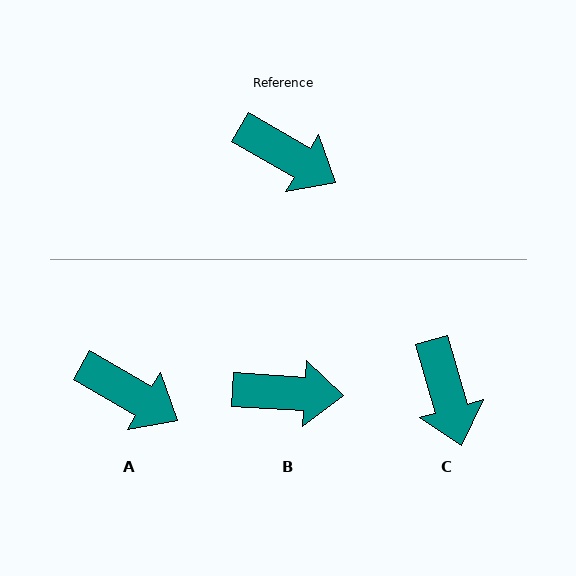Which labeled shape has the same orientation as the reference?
A.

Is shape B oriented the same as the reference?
No, it is off by about 27 degrees.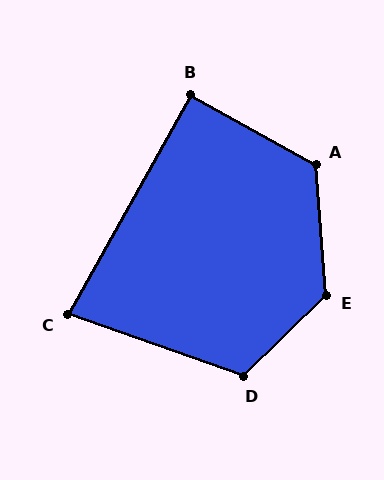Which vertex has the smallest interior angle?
C, at approximately 80 degrees.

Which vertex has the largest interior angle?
E, at approximately 130 degrees.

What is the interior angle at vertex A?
Approximately 123 degrees (obtuse).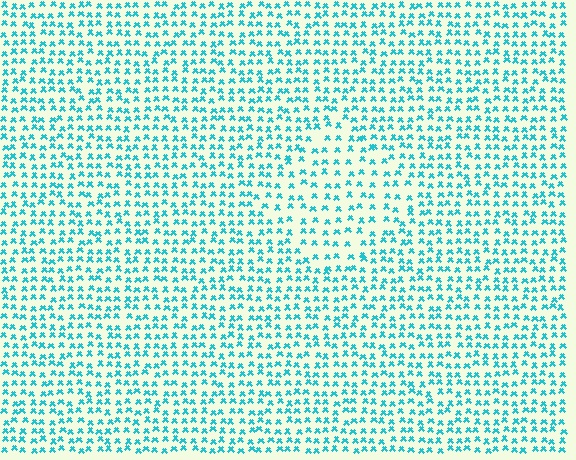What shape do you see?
I see a diamond.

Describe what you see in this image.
The image contains small cyan elements arranged at two different densities. A diamond-shaped region is visible where the elements are less densely packed than the surrounding area.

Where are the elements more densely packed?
The elements are more densely packed outside the diamond boundary.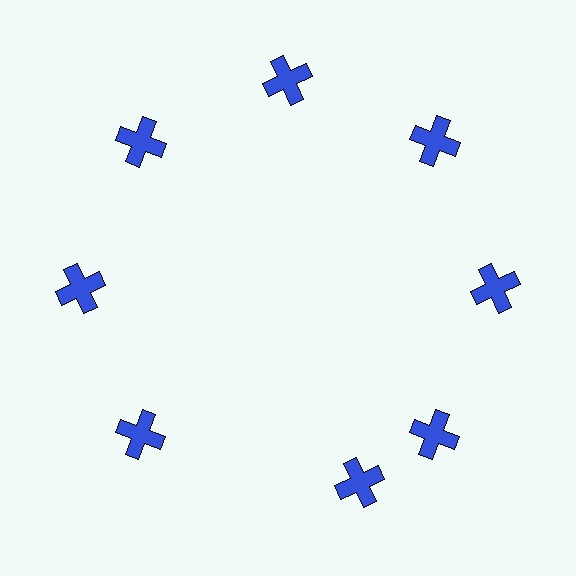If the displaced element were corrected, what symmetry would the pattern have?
It would have 8-fold rotational symmetry — the pattern would map onto itself every 45 degrees.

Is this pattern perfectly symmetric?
No. The 8 blue crosses are arranged in a ring, but one element near the 6 o'clock position is rotated out of alignment along the ring, breaking the 8-fold rotational symmetry.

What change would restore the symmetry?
The symmetry would be restored by rotating it back into even spacing with its neighbors so that all 8 crosses sit at equal angles and equal distance from the center.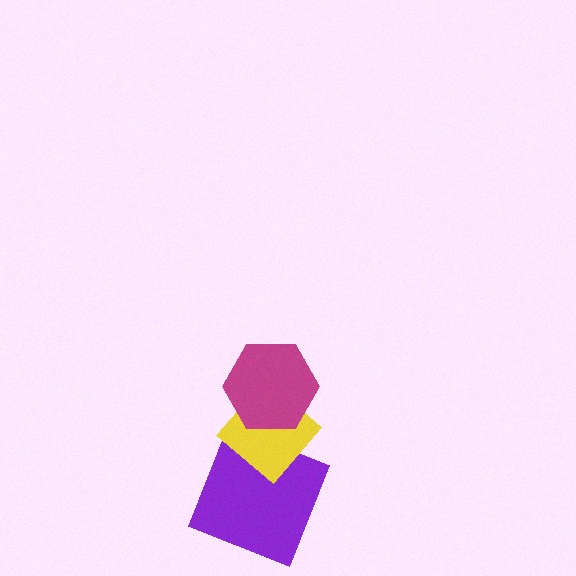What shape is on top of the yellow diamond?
The magenta hexagon is on top of the yellow diamond.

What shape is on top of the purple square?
The yellow diamond is on top of the purple square.